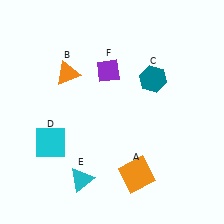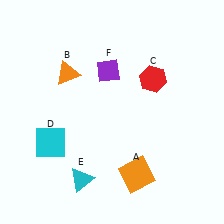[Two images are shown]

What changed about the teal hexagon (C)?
In Image 1, C is teal. In Image 2, it changed to red.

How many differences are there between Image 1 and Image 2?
There is 1 difference between the two images.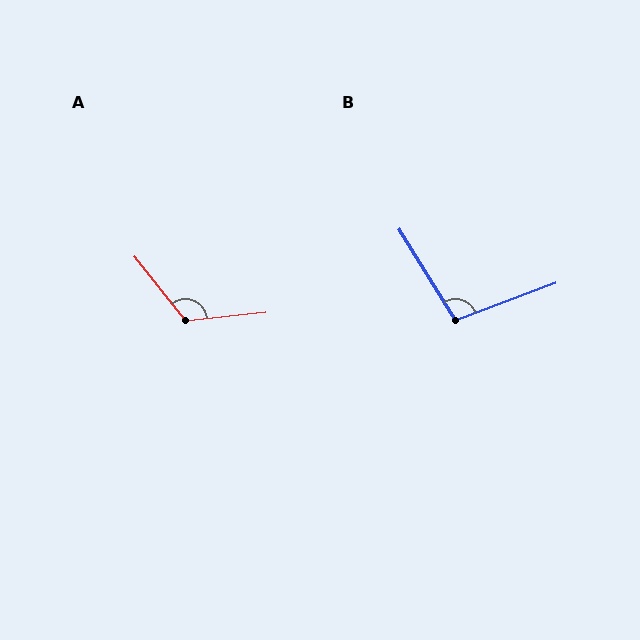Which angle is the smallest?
B, at approximately 101 degrees.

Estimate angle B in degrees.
Approximately 101 degrees.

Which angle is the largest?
A, at approximately 122 degrees.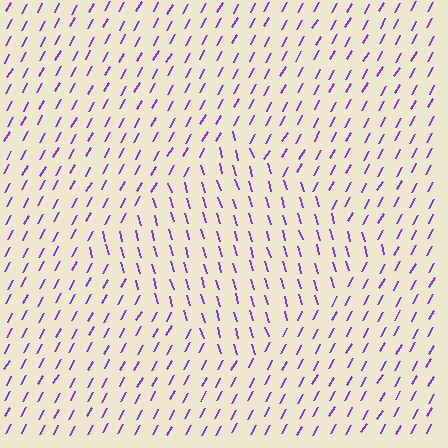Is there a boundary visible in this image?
Yes, there is a texture boundary formed by a change in line orientation.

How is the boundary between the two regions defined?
The boundary is defined purely by a change in line orientation (approximately 45 degrees difference). All lines are the same color and thickness.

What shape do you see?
I see a diamond.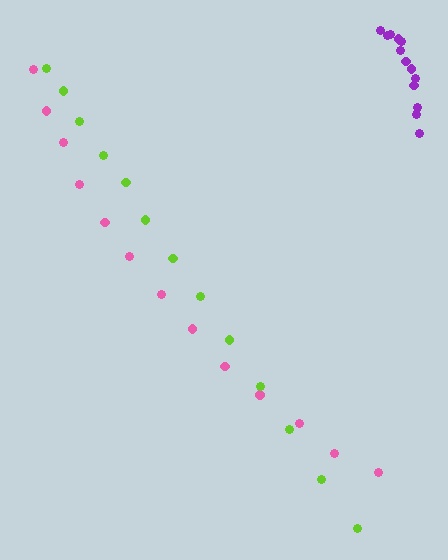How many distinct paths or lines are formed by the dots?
There are 3 distinct paths.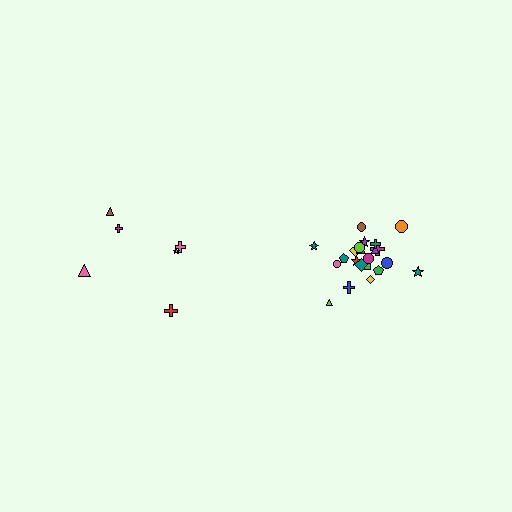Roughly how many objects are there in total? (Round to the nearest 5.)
Roughly 30 objects in total.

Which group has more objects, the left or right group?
The right group.